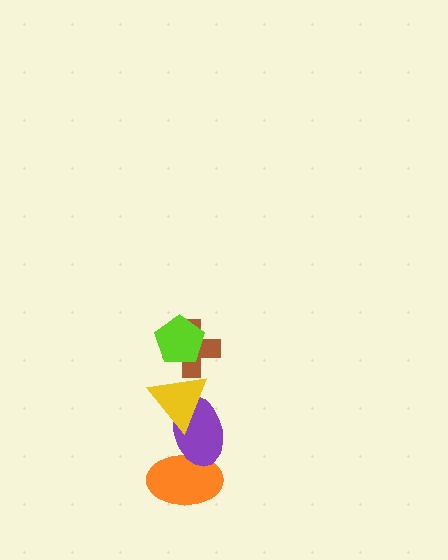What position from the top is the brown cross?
The brown cross is 2nd from the top.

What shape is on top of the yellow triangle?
The brown cross is on top of the yellow triangle.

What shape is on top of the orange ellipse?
The purple ellipse is on top of the orange ellipse.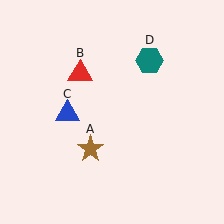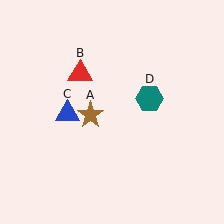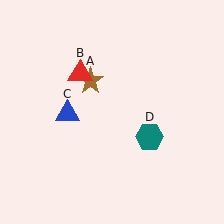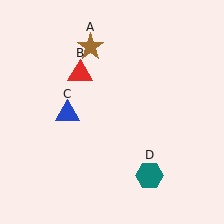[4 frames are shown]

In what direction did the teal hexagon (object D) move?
The teal hexagon (object D) moved down.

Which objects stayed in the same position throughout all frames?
Red triangle (object B) and blue triangle (object C) remained stationary.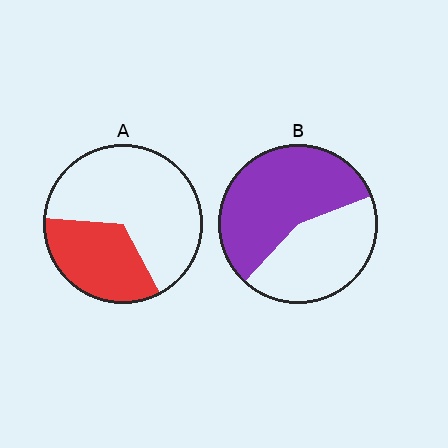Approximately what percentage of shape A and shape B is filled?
A is approximately 35% and B is approximately 55%.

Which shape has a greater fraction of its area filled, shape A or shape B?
Shape B.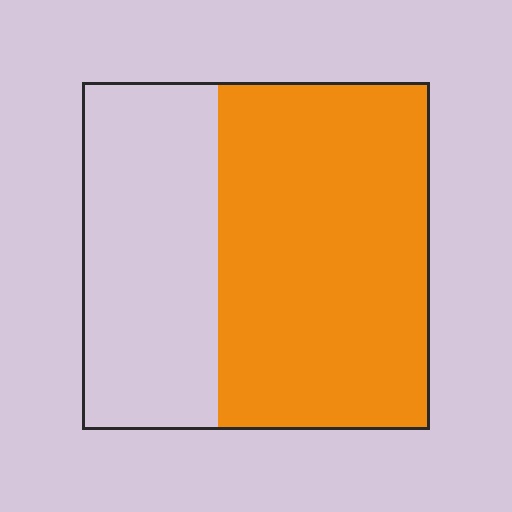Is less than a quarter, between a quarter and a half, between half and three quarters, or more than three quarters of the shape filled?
Between half and three quarters.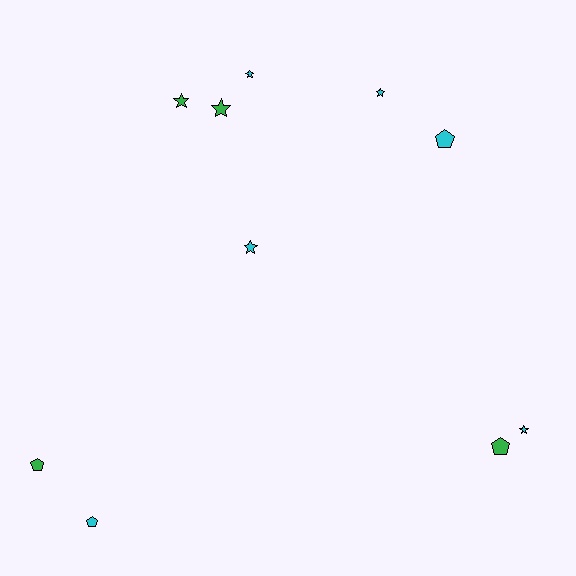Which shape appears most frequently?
Star, with 6 objects.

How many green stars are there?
There are 2 green stars.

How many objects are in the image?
There are 10 objects.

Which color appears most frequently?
Cyan, with 6 objects.